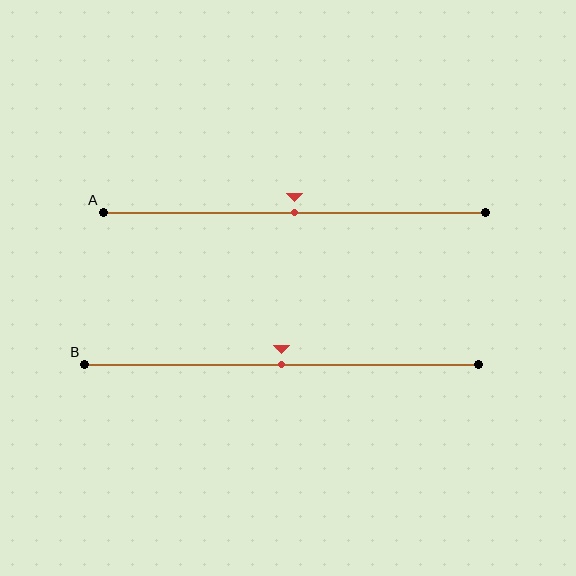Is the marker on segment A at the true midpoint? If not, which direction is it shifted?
Yes, the marker on segment A is at the true midpoint.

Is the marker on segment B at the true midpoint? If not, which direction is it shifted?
Yes, the marker on segment B is at the true midpoint.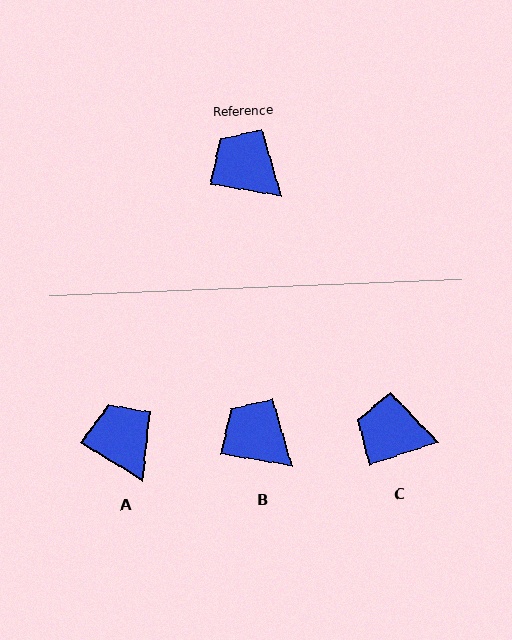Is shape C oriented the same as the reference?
No, it is off by about 27 degrees.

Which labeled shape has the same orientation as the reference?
B.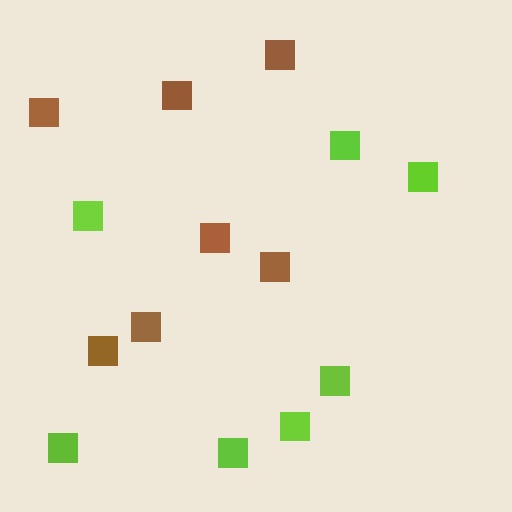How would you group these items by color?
There are 2 groups: one group of brown squares (7) and one group of lime squares (7).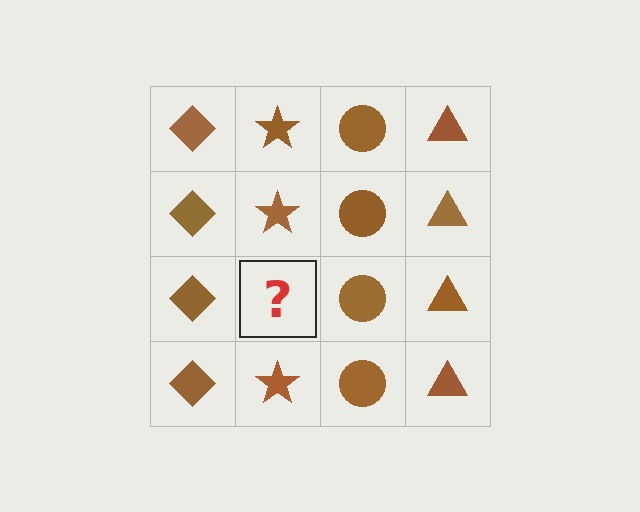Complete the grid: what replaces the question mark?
The question mark should be replaced with a brown star.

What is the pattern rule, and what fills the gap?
The rule is that each column has a consistent shape. The gap should be filled with a brown star.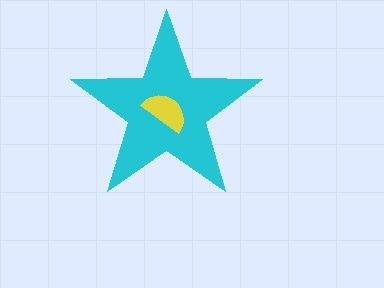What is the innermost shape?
The yellow semicircle.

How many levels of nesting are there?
2.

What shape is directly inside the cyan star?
The yellow semicircle.